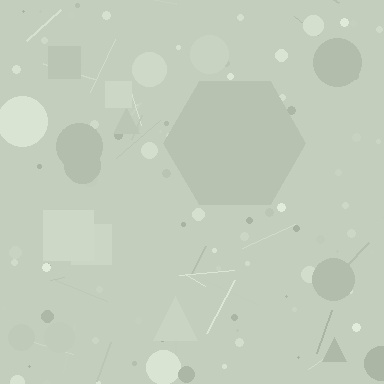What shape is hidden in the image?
A hexagon is hidden in the image.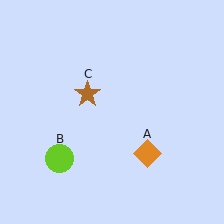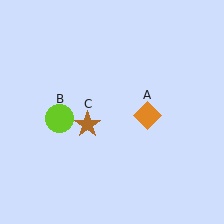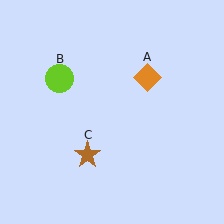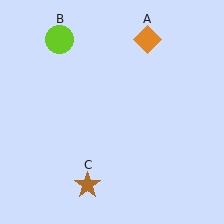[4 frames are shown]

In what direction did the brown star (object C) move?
The brown star (object C) moved down.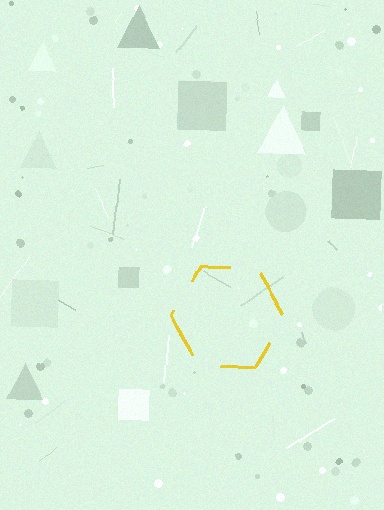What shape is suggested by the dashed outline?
The dashed outline suggests a hexagon.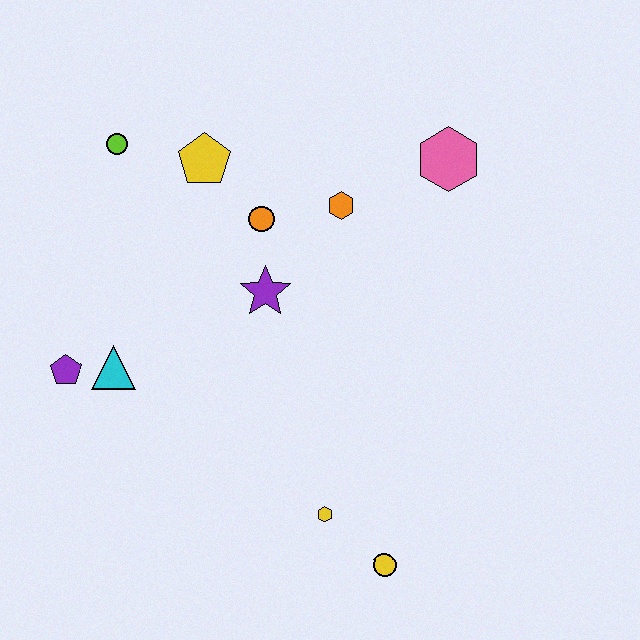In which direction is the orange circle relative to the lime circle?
The orange circle is to the right of the lime circle.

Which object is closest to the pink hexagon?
The orange hexagon is closest to the pink hexagon.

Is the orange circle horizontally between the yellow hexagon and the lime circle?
Yes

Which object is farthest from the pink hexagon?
The purple pentagon is farthest from the pink hexagon.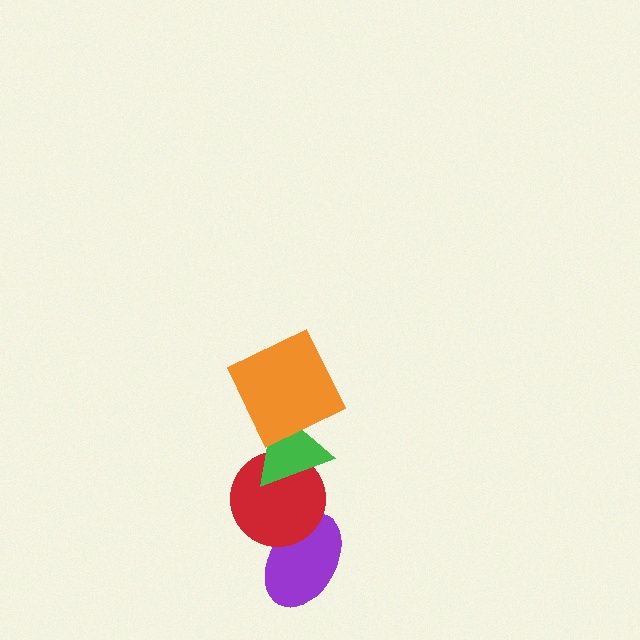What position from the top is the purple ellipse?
The purple ellipse is 4th from the top.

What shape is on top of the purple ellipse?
The red circle is on top of the purple ellipse.